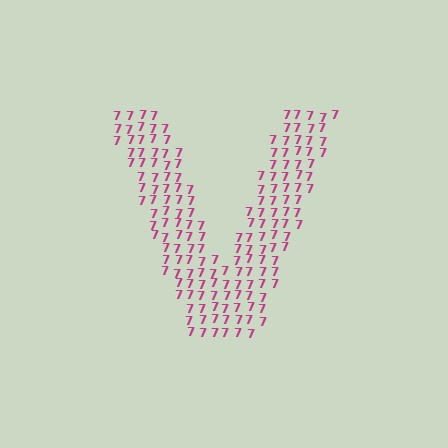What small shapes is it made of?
It is made of small digit 7's.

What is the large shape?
The large shape is the letter V.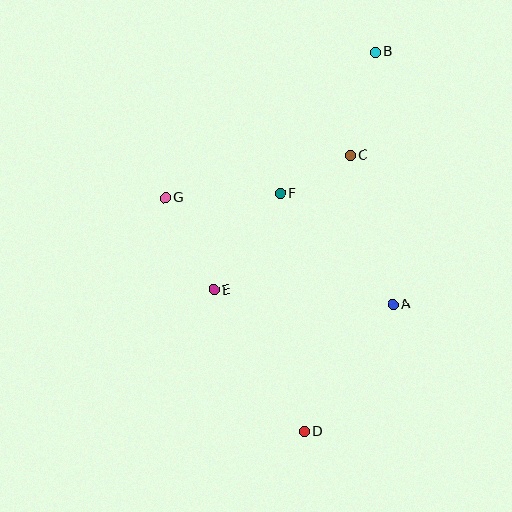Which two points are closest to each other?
Points C and F are closest to each other.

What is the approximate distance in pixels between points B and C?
The distance between B and C is approximately 106 pixels.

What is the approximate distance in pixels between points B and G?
The distance between B and G is approximately 255 pixels.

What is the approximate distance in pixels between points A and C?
The distance between A and C is approximately 155 pixels.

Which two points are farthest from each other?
Points B and D are farthest from each other.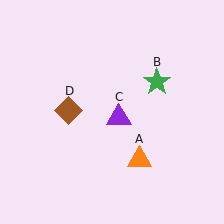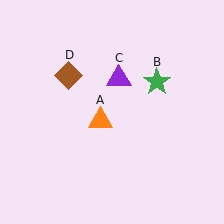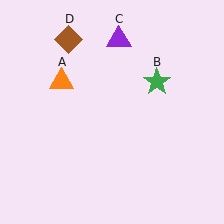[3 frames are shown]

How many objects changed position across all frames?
3 objects changed position: orange triangle (object A), purple triangle (object C), brown diamond (object D).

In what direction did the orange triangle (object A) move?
The orange triangle (object A) moved up and to the left.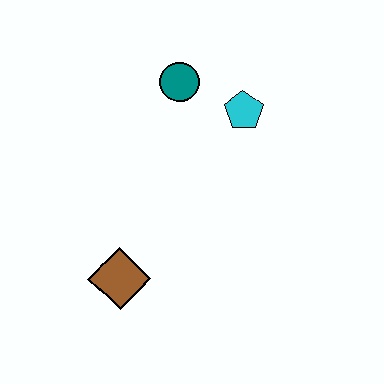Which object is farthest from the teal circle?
The brown diamond is farthest from the teal circle.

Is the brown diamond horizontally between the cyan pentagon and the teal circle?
No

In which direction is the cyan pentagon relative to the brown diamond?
The cyan pentagon is above the brown diamond.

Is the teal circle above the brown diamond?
Yes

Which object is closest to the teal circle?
The cyan pentagon is closest to the teal circle.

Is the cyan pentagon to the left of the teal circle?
No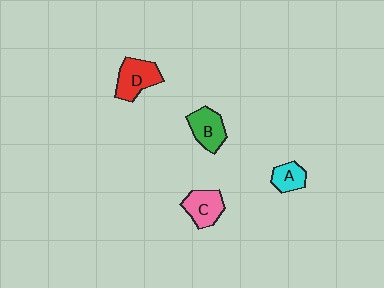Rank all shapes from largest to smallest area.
From largest to smallest: D (red), B (green), C (pink), A (cyan).